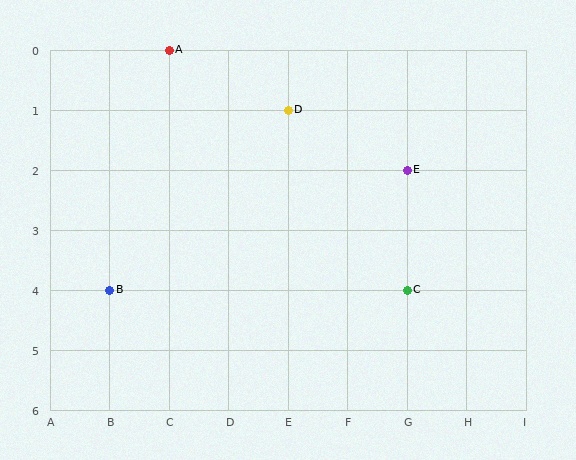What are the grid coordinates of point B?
Point B is at grid coordinates (B, 4).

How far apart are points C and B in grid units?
Points C and B are 5 columns apart.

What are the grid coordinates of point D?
Point D is at grid coordinates (E, 1).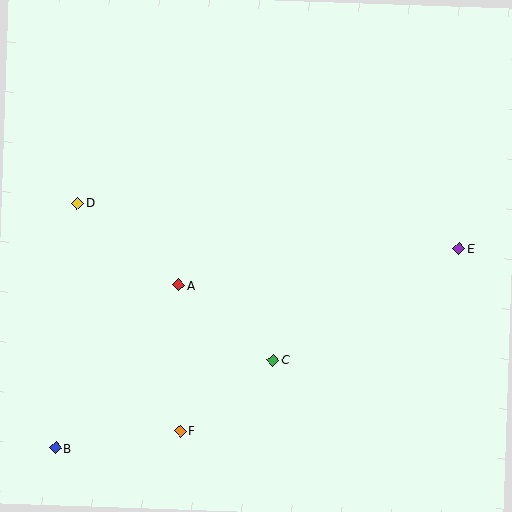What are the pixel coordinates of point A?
Point A is at (179, 285).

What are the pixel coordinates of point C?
Point C is at (273, 360).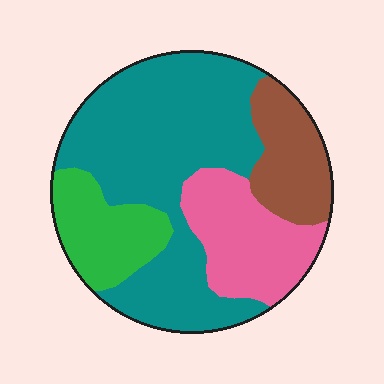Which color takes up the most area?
Teal, at roughly 50%.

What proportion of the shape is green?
Green covers about 15% of the shape.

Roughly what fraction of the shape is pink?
Pink takes up less than a quarter of the shape.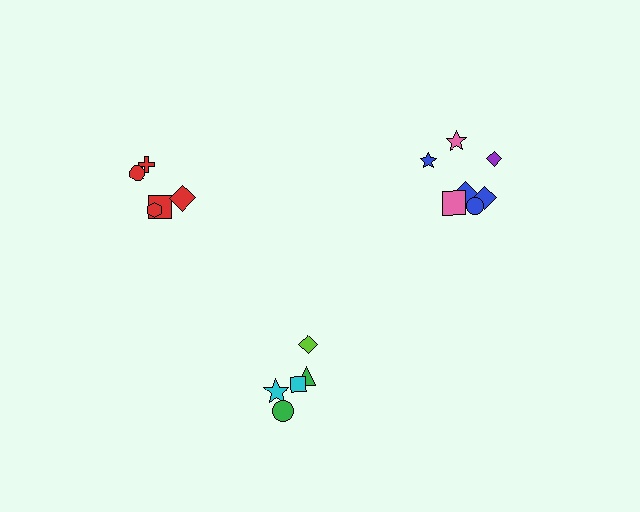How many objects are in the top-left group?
There are 5 objects.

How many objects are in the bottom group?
There are 5 objects.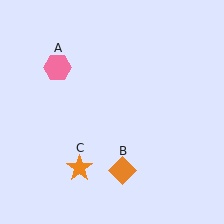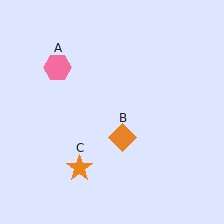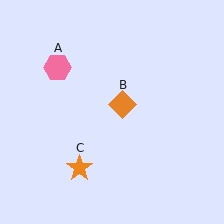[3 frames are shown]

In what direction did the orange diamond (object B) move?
The orange diamond (object B) moved up.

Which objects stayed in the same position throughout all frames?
Pink hexagon (object A) and orange star (object C) remained stationary.